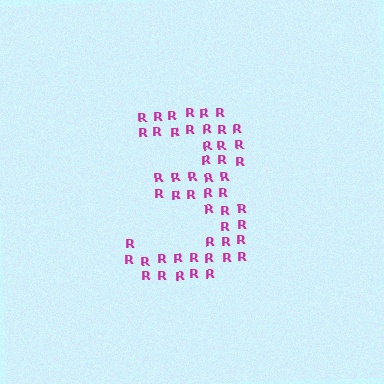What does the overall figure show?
The overall figure shows the digit 3.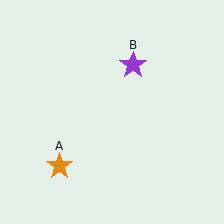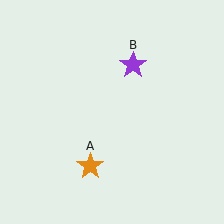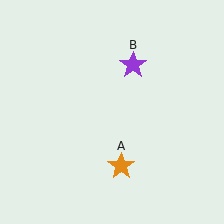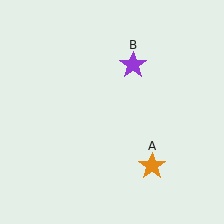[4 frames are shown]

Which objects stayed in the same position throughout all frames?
Purple star (object B) remained stationary.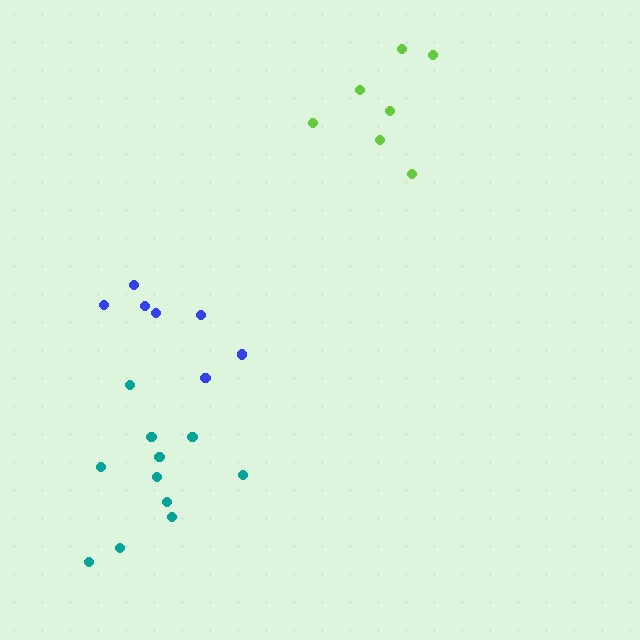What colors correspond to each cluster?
The clusters are colored: teal, blue, lime.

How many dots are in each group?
Group 1: 11 dots, Group 2: 7 dots, Group 3: 7 dots (25 total).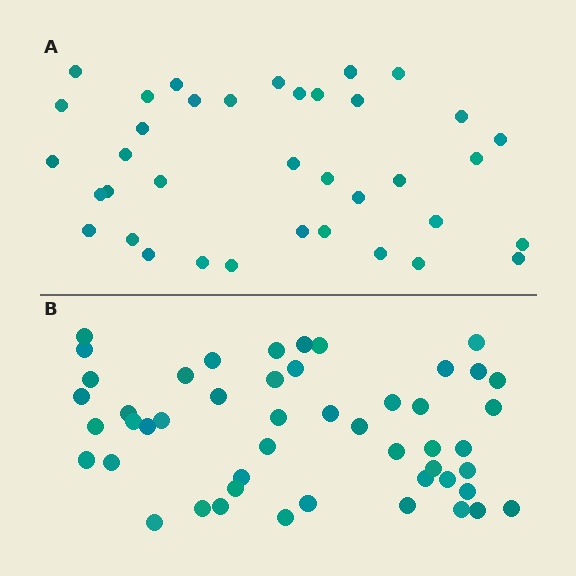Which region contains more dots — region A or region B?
Region B (the bottom region) has more dots.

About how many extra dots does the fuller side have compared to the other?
Region B has roughly 12 or so more dots than region A.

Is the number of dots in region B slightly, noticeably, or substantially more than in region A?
Region B has noticeably more, but not dramatically so. The ratio is roughly 1.3 to 1.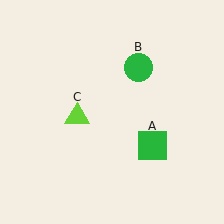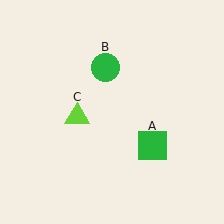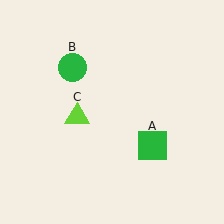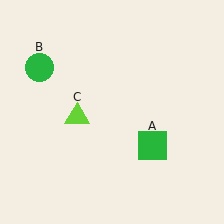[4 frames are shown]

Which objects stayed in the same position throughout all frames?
Green square (object A) and lime triangle (object C) remained stationary.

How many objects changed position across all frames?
1 object changed position: green circle (object B).